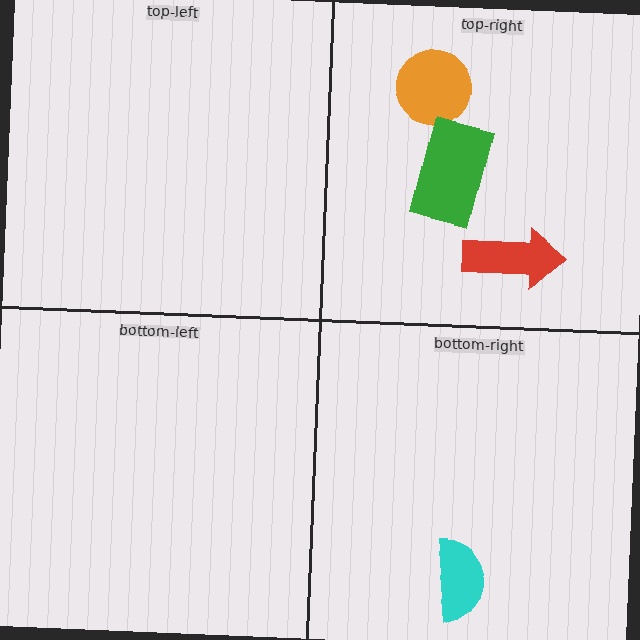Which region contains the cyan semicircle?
The bottom-right region.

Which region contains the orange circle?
The top-right region.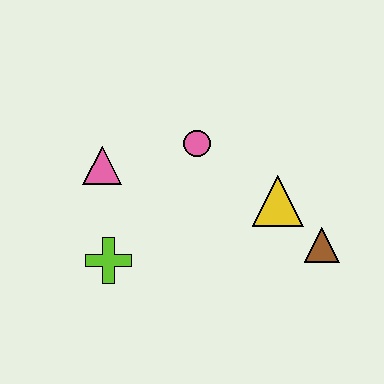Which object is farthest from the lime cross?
The brown triangle is farthest from the lime cross.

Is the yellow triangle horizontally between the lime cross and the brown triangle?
Yes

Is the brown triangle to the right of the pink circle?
Yes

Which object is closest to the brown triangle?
The yellow triangle is closest to the brown triangle.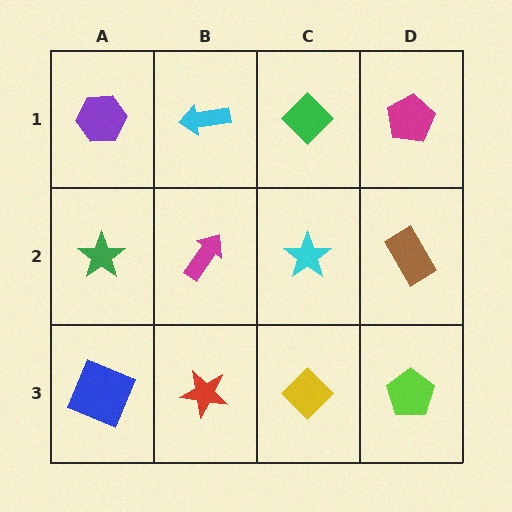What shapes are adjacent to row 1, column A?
A green star (row 2, column A), a cyan arrow (row 1, column B).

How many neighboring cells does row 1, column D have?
2.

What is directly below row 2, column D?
A lime pentagon.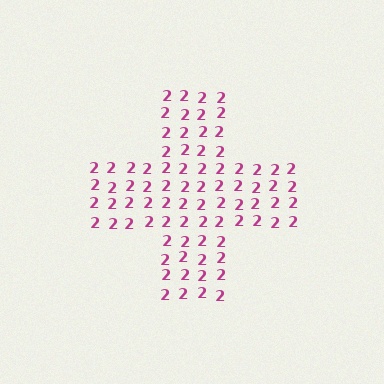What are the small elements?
The small elements are digit 2's.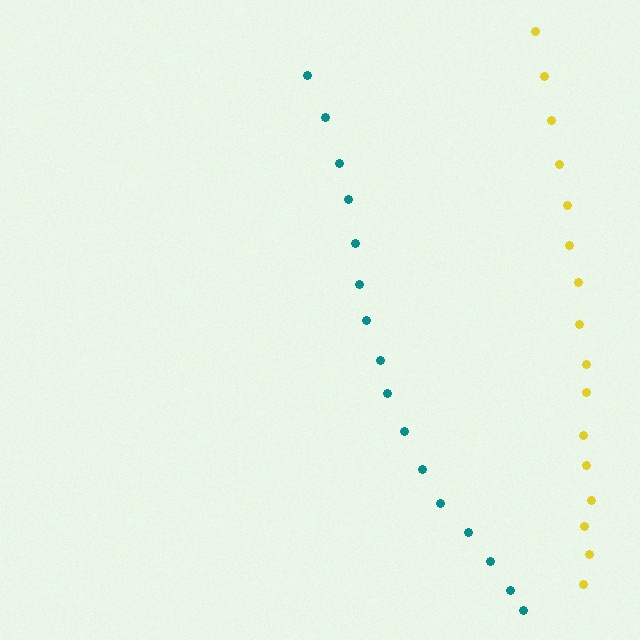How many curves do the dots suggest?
There are 2 distinct paths.